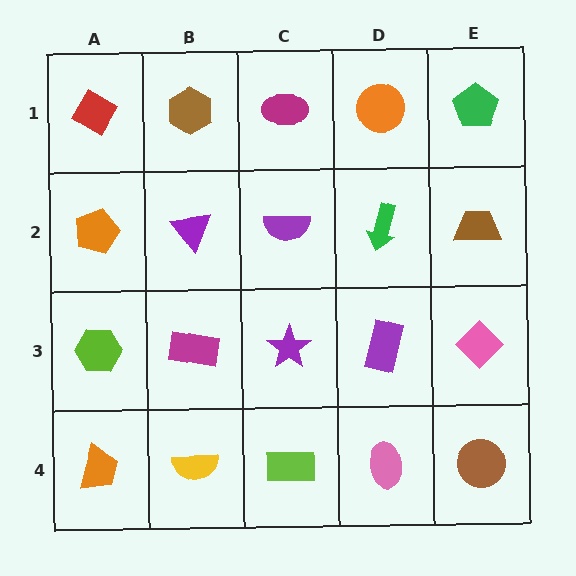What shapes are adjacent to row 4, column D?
A purple rectangle (row 3, column D), a lime rectangle (row 4, column C), a brown circle (row 4, column E).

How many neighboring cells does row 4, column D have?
3.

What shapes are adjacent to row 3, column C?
A purple semicircle (row 2, column C), a lime rectangle (row 4, column C), a magenta rectangle (row 3, column B), a purple rectangle (row 3, column D).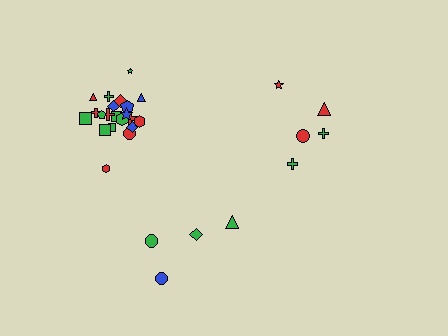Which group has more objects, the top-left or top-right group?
The top-left group.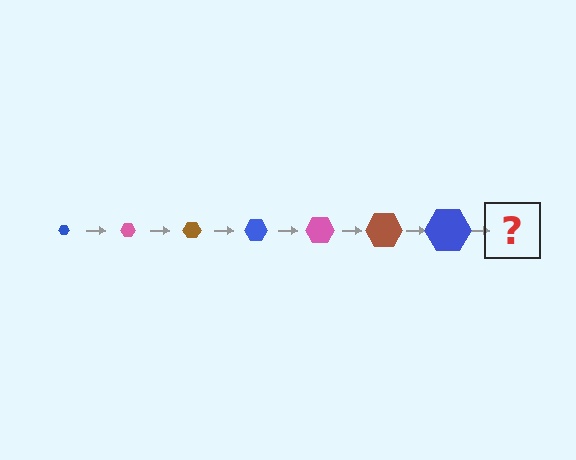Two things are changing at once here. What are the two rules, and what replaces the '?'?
The two rules are that the hexagon grows larger each step and the color cycles through blue, pink, and brown. The '?' should be a pink hexagon, larger than the previous one.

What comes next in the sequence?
The next element should be a pink hexagon, larger than the previous one.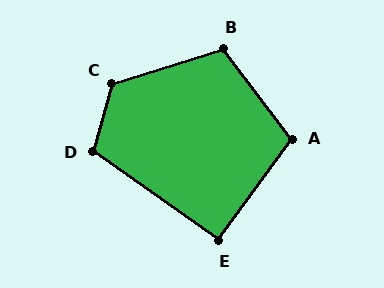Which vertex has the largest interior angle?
C, at approximately 124 degrees.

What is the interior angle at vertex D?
Approximately 109 degrees (obtuse).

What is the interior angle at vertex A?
Approximately 107 degrees (obtuse).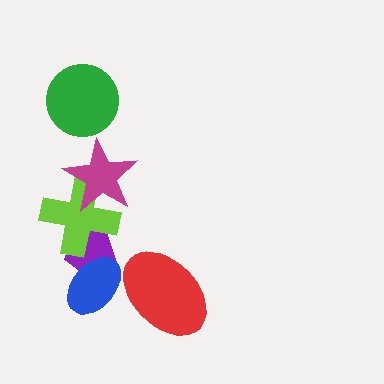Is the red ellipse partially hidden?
No, no other shape covers it.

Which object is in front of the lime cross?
The magenta star is in front of the lime cross.